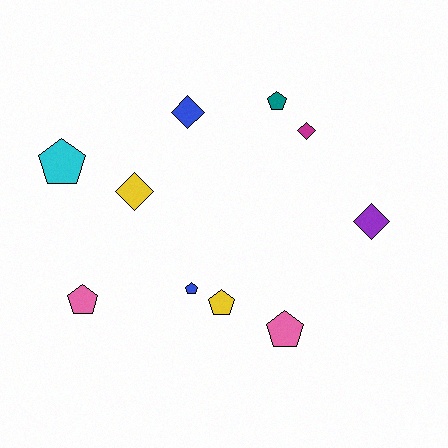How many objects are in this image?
There are 10 objects.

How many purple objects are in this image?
There is 1 purple object.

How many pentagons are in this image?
There are 6 pentagons.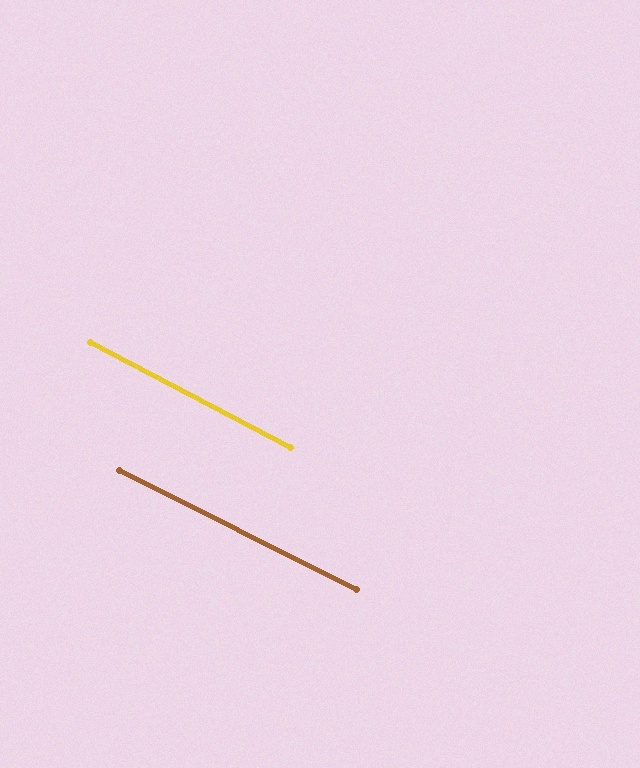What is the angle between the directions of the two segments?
Approximately 1 degree.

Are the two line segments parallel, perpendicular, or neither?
Parallel — their directions differ by only 1.2°.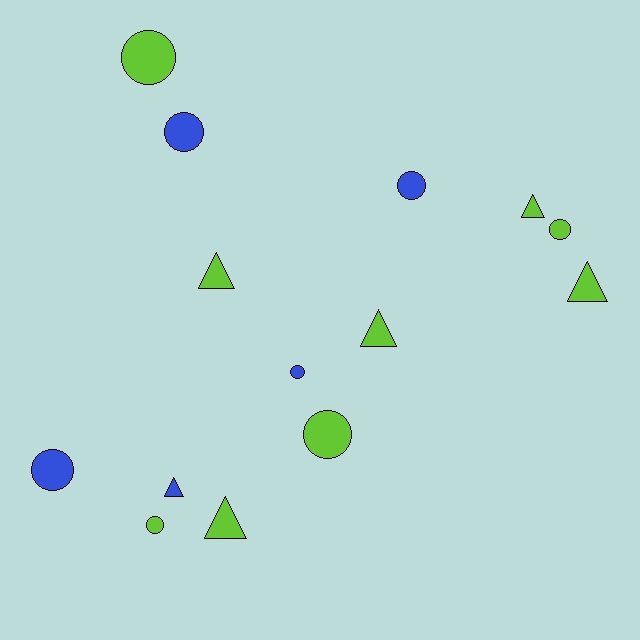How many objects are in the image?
There are 14 objects.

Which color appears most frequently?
Lime, with 9 objects.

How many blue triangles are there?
There is 1 blue triangle.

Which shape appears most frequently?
Circle, with 8 objects.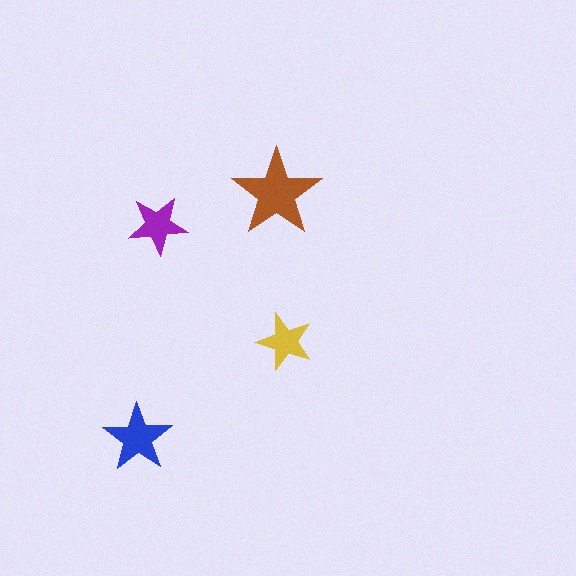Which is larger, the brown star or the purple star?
The brown one.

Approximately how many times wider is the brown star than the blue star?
About 1.5 times wider.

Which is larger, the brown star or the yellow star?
The brown one.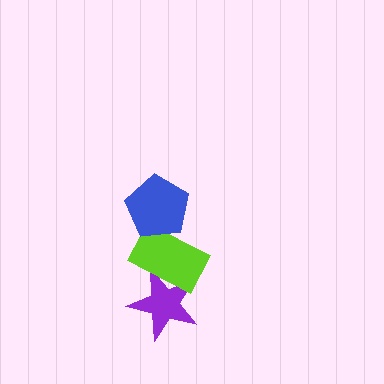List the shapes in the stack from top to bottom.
From top to bottom: the blue pentagon, the lime rectangle, the purple star.